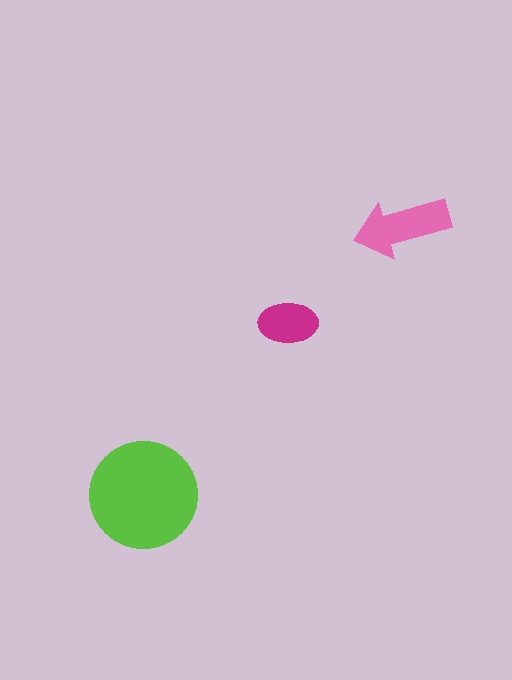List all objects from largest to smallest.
The lime circle, the pink arrow, the magenta ellipse.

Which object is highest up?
The pink arrow is topmost.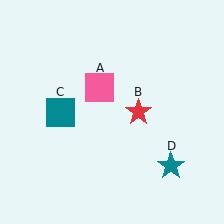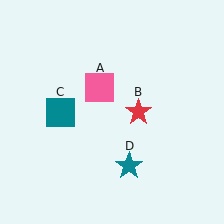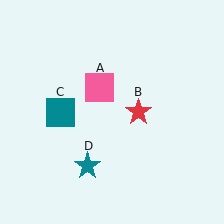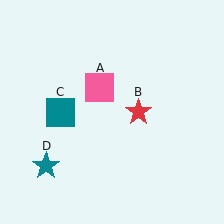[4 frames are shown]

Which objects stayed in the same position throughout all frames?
Pink square (object A) and red star (object B) and teal square (object C) remained stationary.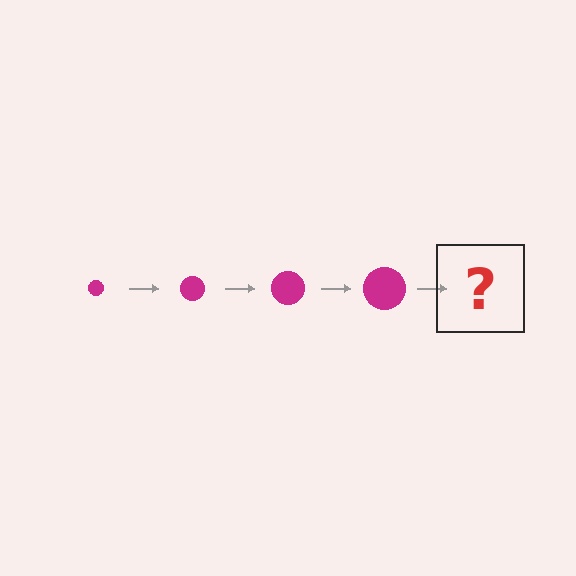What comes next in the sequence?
The next element should be a magenta circle, larger than the previous one.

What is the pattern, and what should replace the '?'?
The pattern is that the circle gets progressively larger each step. The '?' should be a magenta circle, larger than the previous one.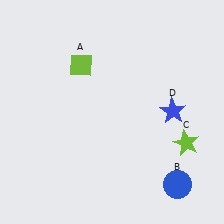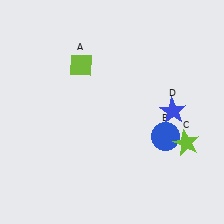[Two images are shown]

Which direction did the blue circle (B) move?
The blue circle (B) moved up.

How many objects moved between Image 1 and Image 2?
1 object moved between the two images.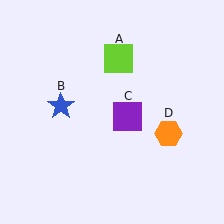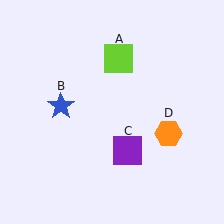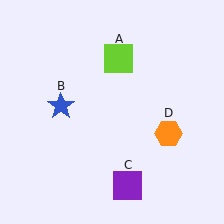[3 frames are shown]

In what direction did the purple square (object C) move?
The purple square (object C) moved down.